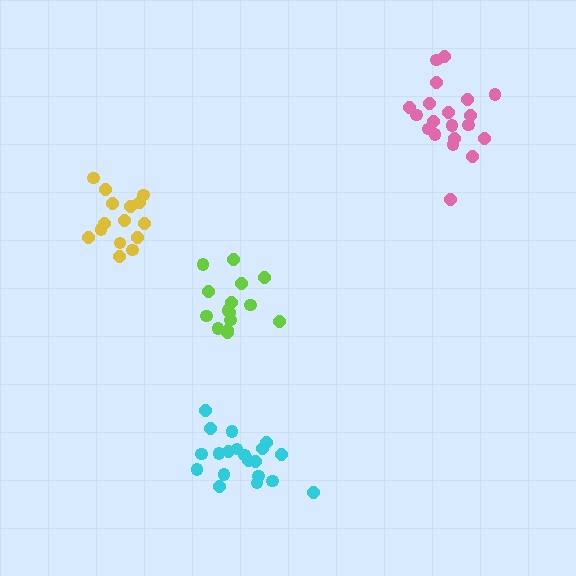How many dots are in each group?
Group 1: 20 dots, Group 2: 20 dots, Group 3: 15 dots, Group 4: 15 dots (70 total).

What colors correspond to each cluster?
The clusters are colored: cyan, pink, lime, yellow.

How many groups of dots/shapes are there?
There are 4 groups.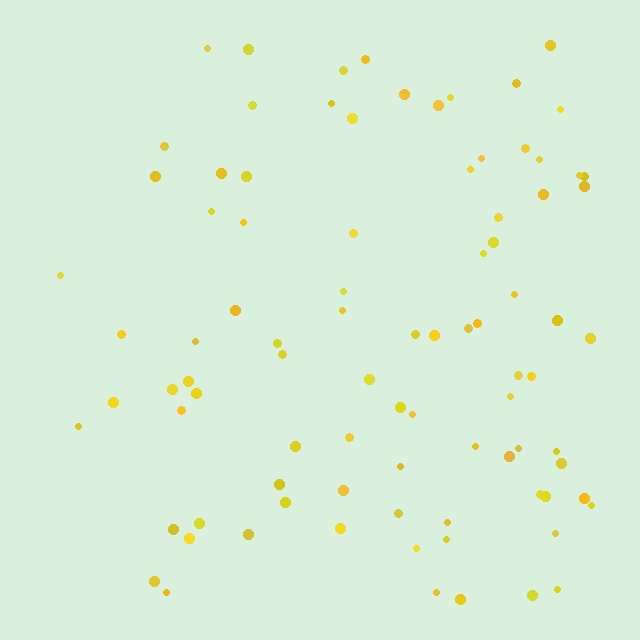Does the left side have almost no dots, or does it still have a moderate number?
Still a moderate number, just noticeably fewer than the right.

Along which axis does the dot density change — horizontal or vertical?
Horizontal.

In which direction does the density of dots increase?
From left to right, with the right side densest.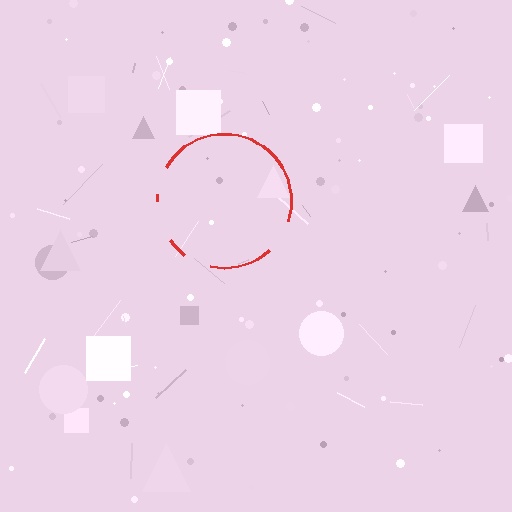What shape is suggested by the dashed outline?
The dashed outline suggests a circle.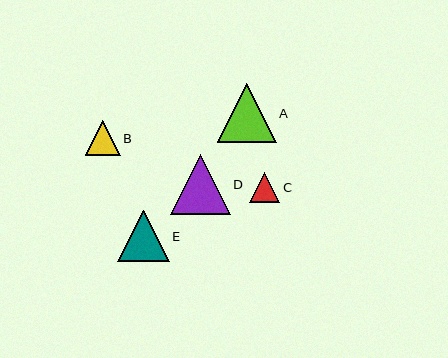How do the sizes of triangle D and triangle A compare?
Triangle D and triangle A are approximately the same size.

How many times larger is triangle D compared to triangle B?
Triangle D is approximately 1.7 times the size of triangle B.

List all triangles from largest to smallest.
From largest to smallest: D, A, E, B, C.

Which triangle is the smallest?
Triangle C is the smallest with a size of approximately 30 pixels.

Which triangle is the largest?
Triangle D is the largest with a size of approximately 60 pixels.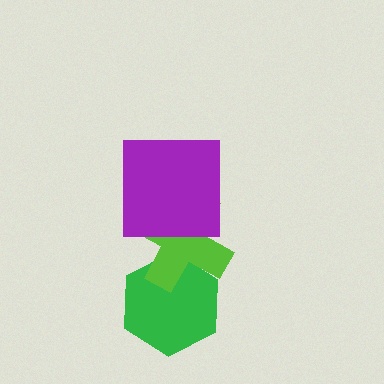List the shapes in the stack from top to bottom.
From top to bottom: the purple square, the lime cross, the green hexagon.